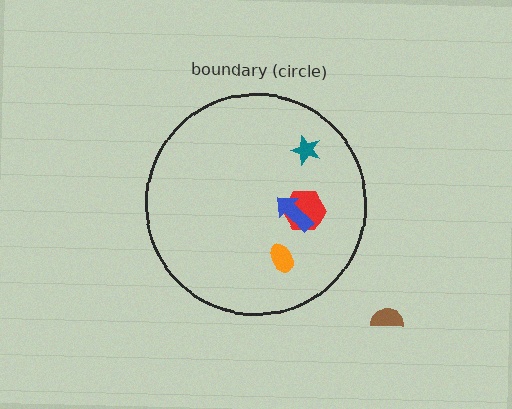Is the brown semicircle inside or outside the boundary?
Outside.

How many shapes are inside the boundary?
4 inside, 1 outside.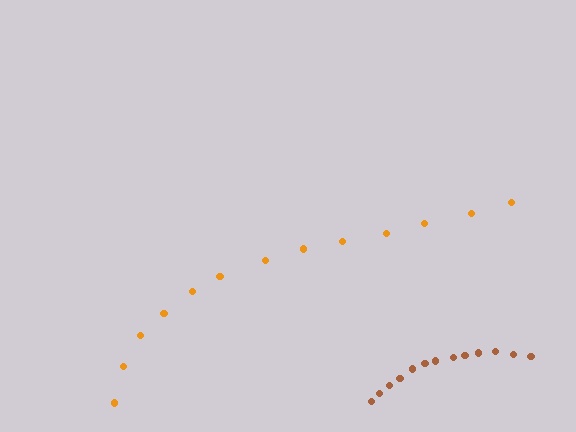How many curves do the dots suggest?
There are 2 distinct paths.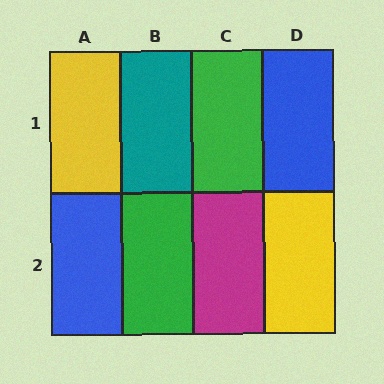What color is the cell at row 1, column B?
Teal.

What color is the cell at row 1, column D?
Blue.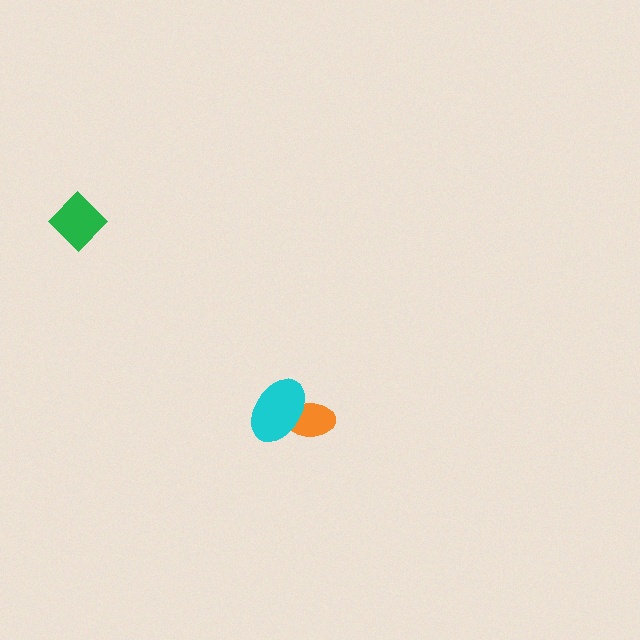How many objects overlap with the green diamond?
0 objects overlap with the green diamond.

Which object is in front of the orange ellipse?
The cyan ellipse is in front of the orange ellipse.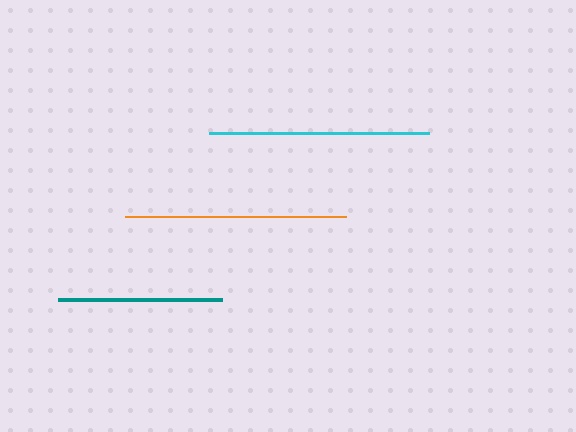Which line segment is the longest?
The orange line is the longest at approximately 221 pixels.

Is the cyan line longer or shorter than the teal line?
The cyan line is longer than the teal line.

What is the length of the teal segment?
The teal segment is approximately 165 pixels long.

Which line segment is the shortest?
The teal line is the shortest at approximately 165 pixels.